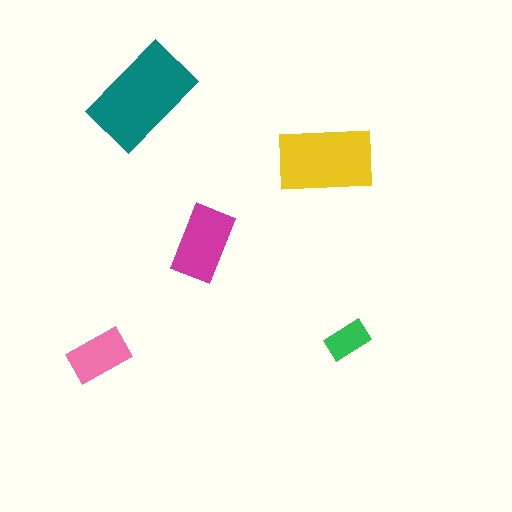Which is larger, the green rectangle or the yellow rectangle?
The yellow one.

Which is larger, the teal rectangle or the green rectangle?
The teal one.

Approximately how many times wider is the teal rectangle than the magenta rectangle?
About 1.5 times wider.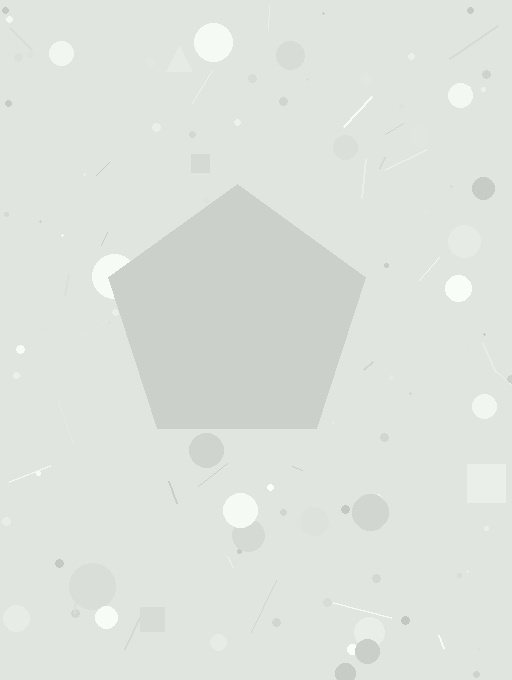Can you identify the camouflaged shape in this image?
The camouflaged shape is a pentagon.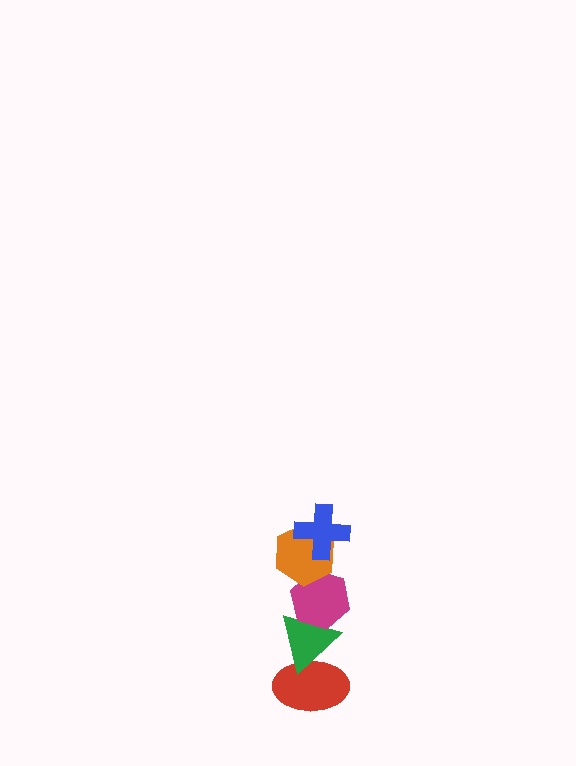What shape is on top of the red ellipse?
The green triangle is on top of the red ellipse.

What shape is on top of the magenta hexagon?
The orange hexagon is on top of the magenta hexagon.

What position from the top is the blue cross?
The blue cross is 1st from the top.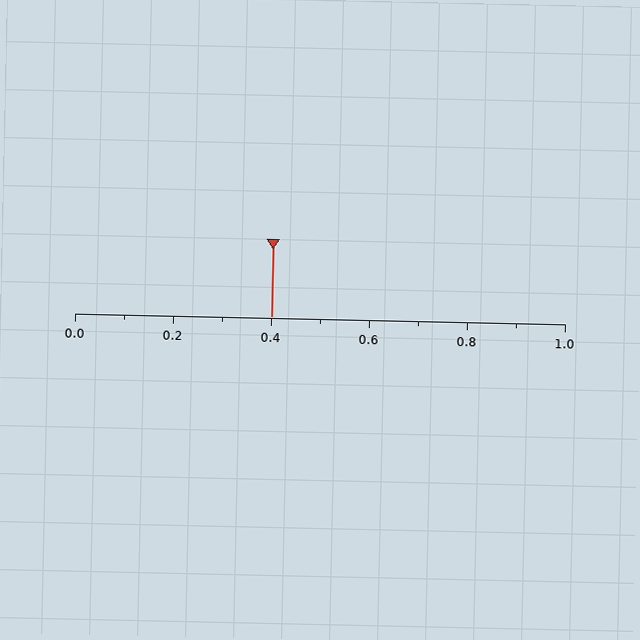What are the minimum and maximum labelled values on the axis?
The axis runs from 0.0 to 1.0.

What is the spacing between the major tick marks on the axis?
The major ticks are spaced 0.2 apart.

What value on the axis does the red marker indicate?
The marker indicates approximately 0.4.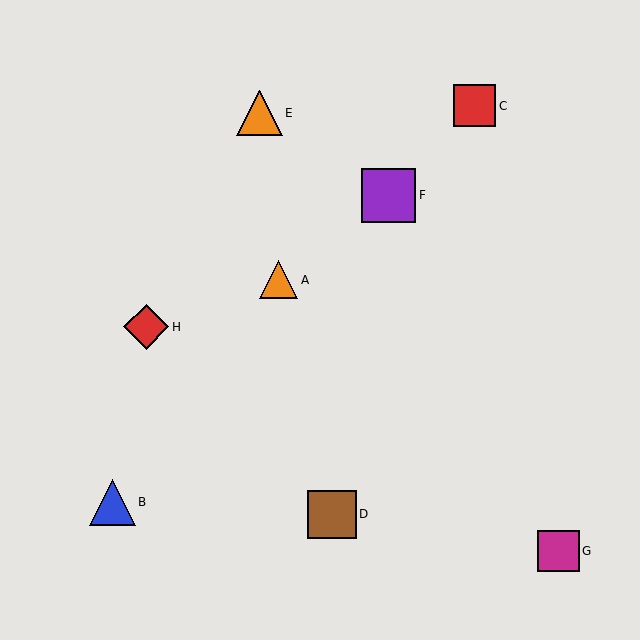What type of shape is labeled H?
Shape H is a red diamond.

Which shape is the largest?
The purple square (labeled F) is the largest.